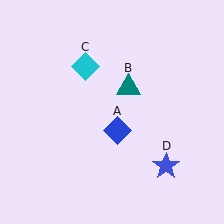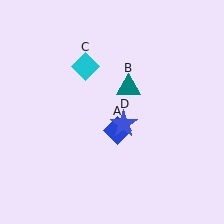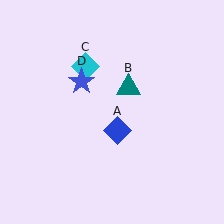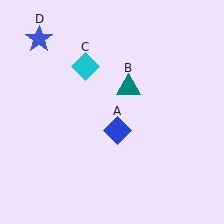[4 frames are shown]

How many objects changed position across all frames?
1 object changed position: blue star (object D).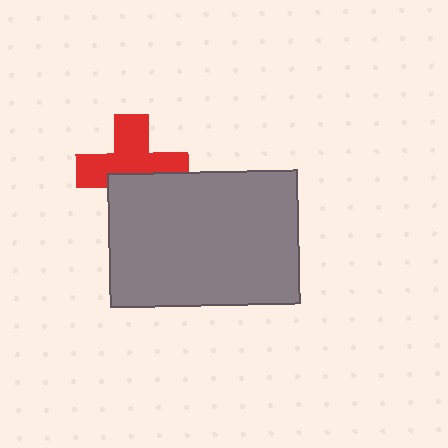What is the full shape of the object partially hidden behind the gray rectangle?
The partially hidden object is a red cross.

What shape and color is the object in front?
The object in front is a gray rectangle.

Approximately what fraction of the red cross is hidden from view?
Roughly 38% of the red cross is hidden behind the gray rectangle.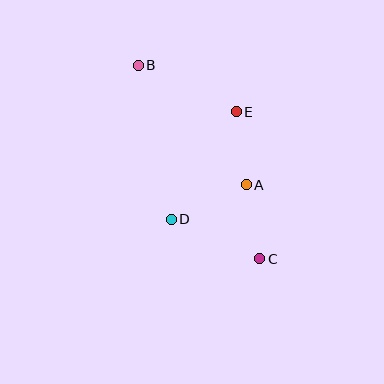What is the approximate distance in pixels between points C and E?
The distance between C and E is approximately 149 pixels.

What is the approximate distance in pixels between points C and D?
The distance between C and D is approximately 97 pixels.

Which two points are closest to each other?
Points A and E are closest to each other.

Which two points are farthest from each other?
Points B and C are farthest from each other.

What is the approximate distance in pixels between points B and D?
The distance between B and D is approximately 157 pixels.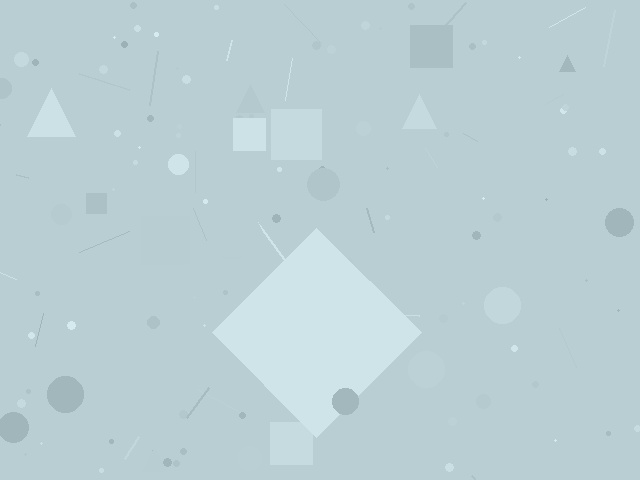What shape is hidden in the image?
A diamond is hidden in the image.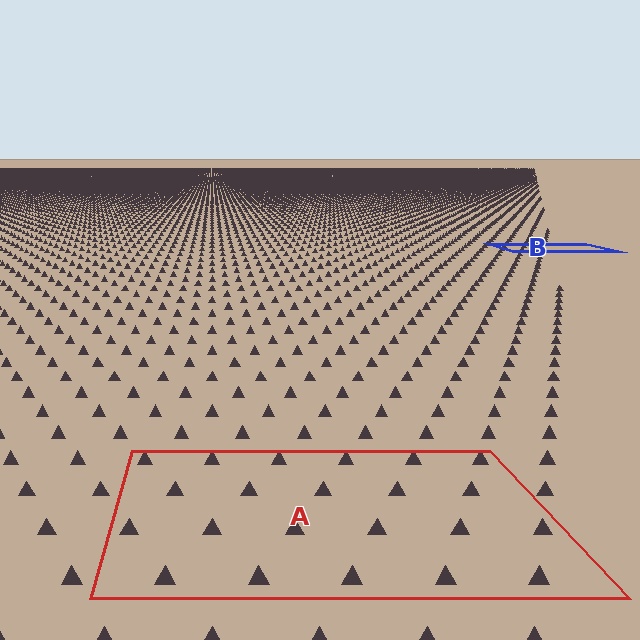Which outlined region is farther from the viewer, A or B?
Region B is farther from the viewer — the texture elements inside it appear smaller and more densely packed.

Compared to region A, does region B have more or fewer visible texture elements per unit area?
Region B has more texture elements per unit area — they are packed more densely because it is farther away.